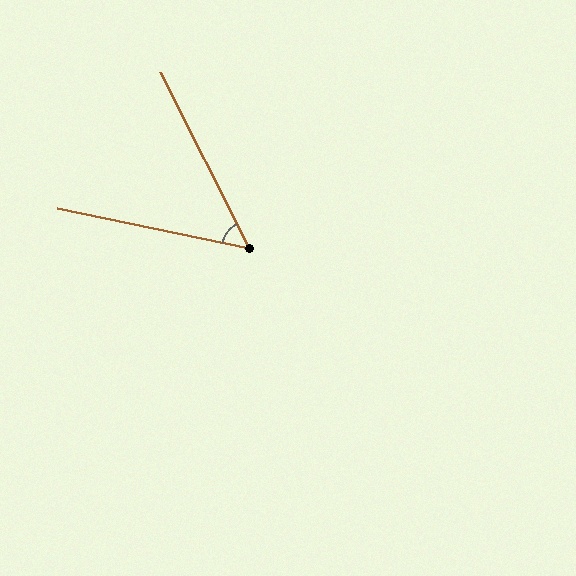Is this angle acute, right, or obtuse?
It is acute.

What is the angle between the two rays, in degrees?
Approximately 51 degrees.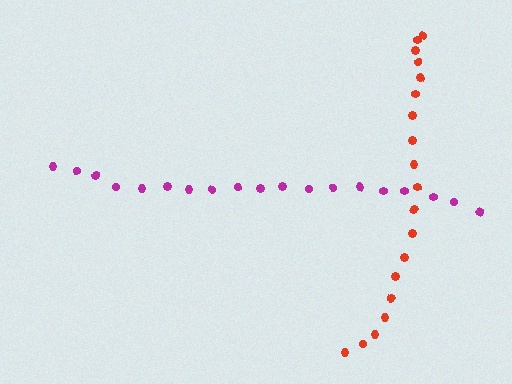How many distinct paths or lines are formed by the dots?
There are 2 distinct paths.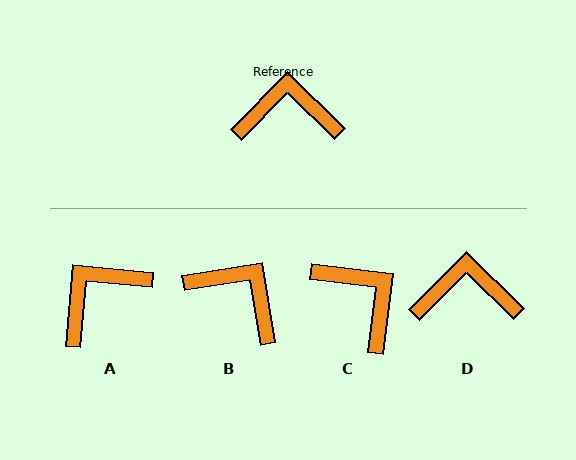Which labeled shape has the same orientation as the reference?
D.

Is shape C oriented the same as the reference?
No, it is off by about 52 degrees.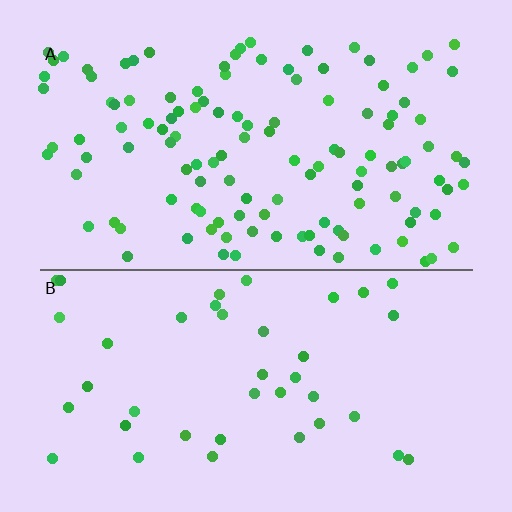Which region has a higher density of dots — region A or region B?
A (the top).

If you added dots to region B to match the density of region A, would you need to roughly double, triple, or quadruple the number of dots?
Approximately triple.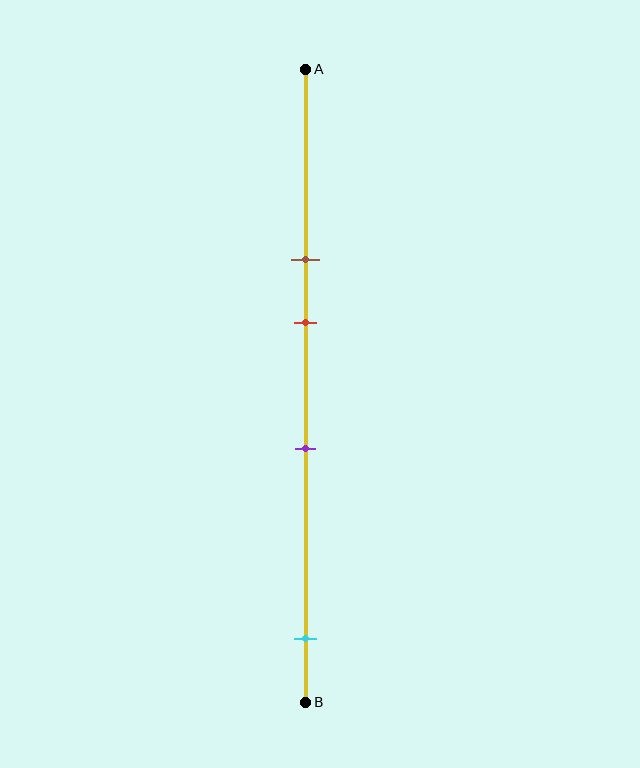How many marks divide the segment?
There are 4 marks dividing the segment.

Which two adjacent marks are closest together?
The brown and red marks are the closest adjacent pair.